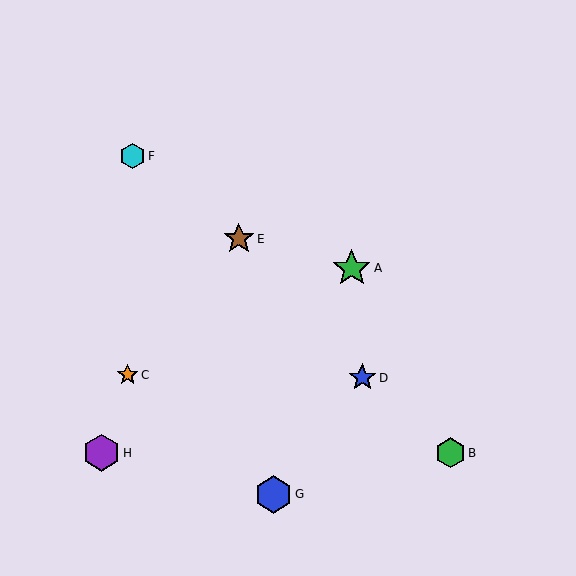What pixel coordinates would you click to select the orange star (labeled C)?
Click at (128, 375) to select the orange star C.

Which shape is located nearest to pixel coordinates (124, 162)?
The cyan hexagon (labeled F) at (133, 156) is nearest to that location.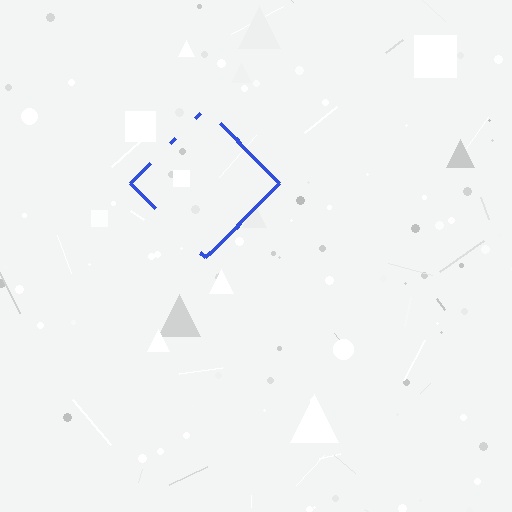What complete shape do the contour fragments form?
The contour fragments form a diamond.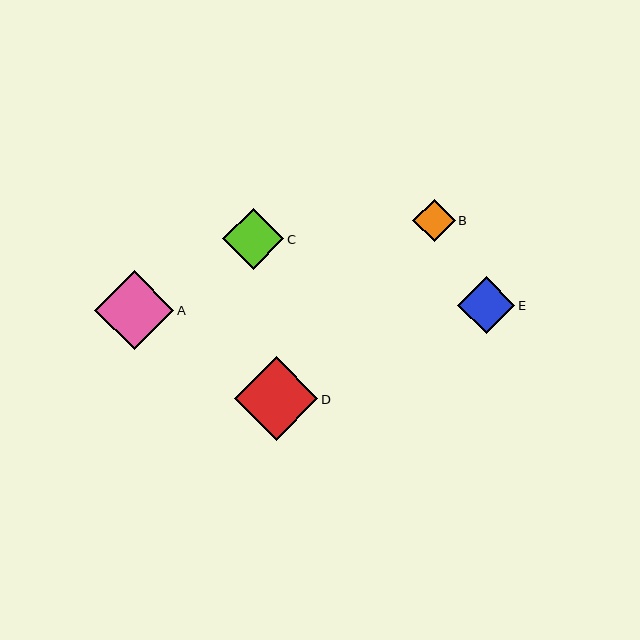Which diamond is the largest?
Diamond D is the largest with a size of approximately 84 pixels.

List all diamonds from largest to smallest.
From largest to smallest: D, A, C, E, B.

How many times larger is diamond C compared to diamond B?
Diamond C is approximately 1.4 times the size of diamond B.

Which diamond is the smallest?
Diamond B is the smallest with a size of approximately 43 pixels.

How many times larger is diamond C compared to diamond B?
Diamond C is approximately 1.4 times the size of diamond B.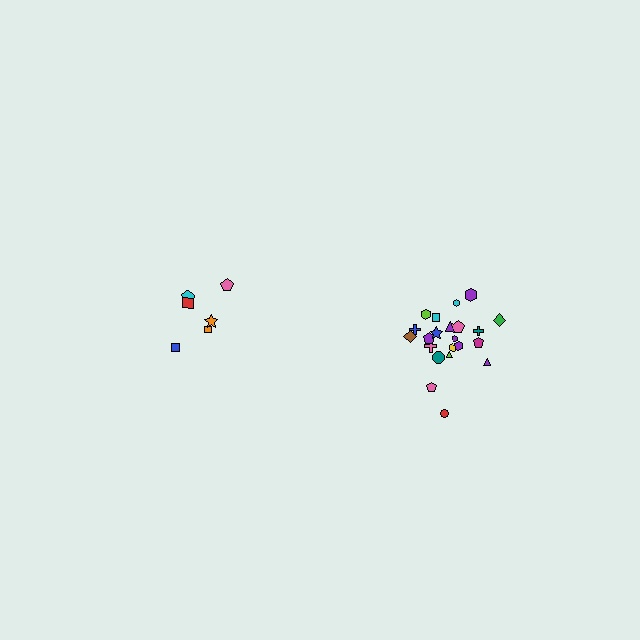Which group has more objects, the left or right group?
The right group.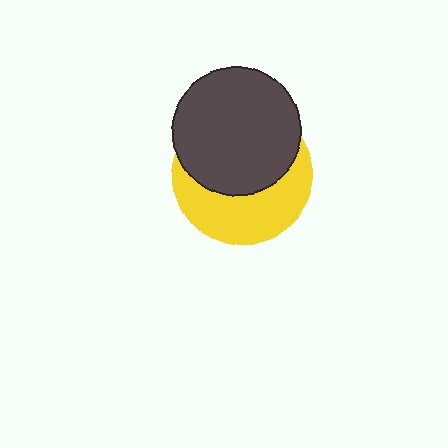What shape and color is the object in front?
The object in front is a dark gray circle.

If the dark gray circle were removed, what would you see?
You would see the complete yellow circle.